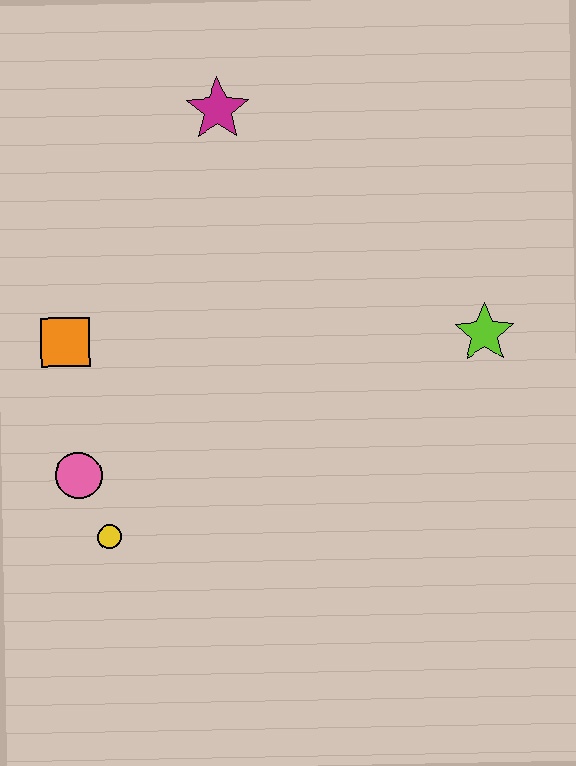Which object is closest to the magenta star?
The orange square is closest to the magenta star.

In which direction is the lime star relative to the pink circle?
The lime star is to the right of the pink circle.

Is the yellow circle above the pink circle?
No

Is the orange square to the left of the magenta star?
Yes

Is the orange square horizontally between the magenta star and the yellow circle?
No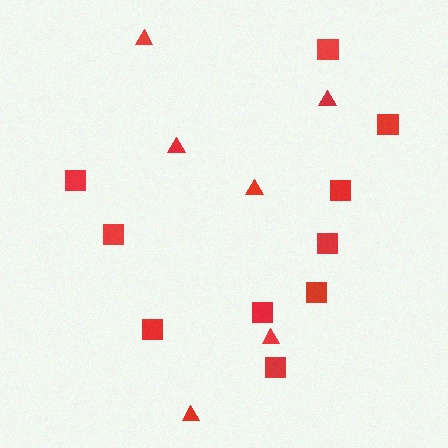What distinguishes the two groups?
There are 2 groups: one group of triangles (6) and one group of squares (10).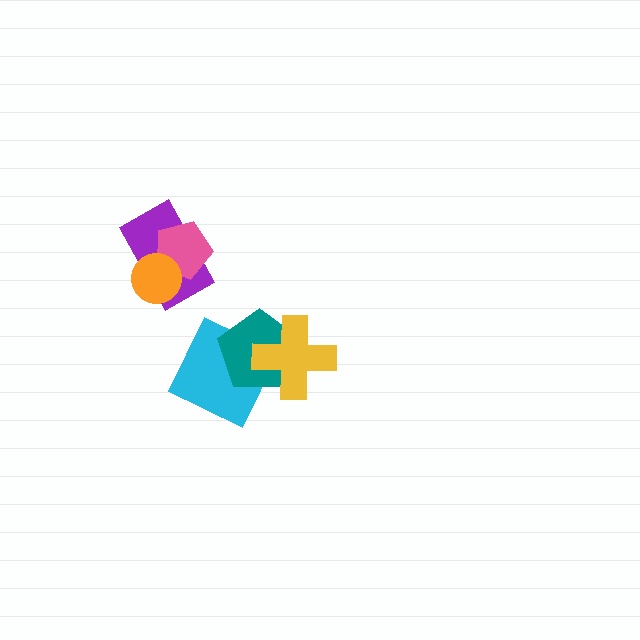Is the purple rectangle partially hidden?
Yes, it is partially covered by another shape.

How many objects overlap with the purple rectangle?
2 objects overlap with the purple rectangle.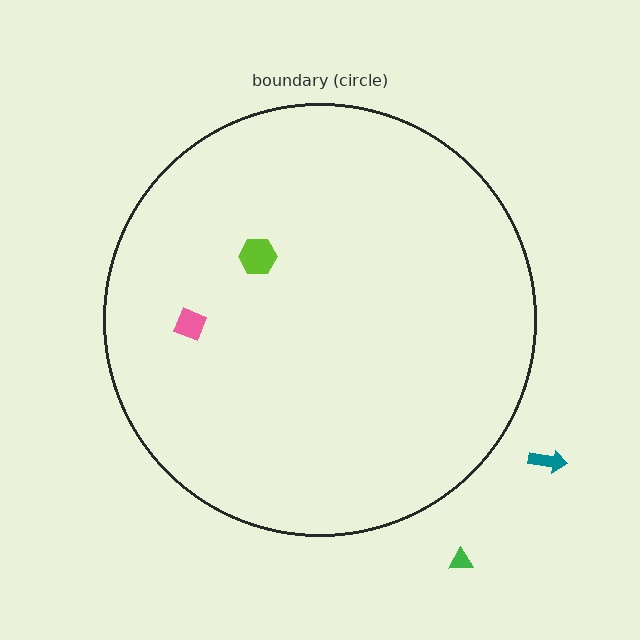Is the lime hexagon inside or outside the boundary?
Inside.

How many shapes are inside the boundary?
2 inside, 2 outside.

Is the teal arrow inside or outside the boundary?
Outside.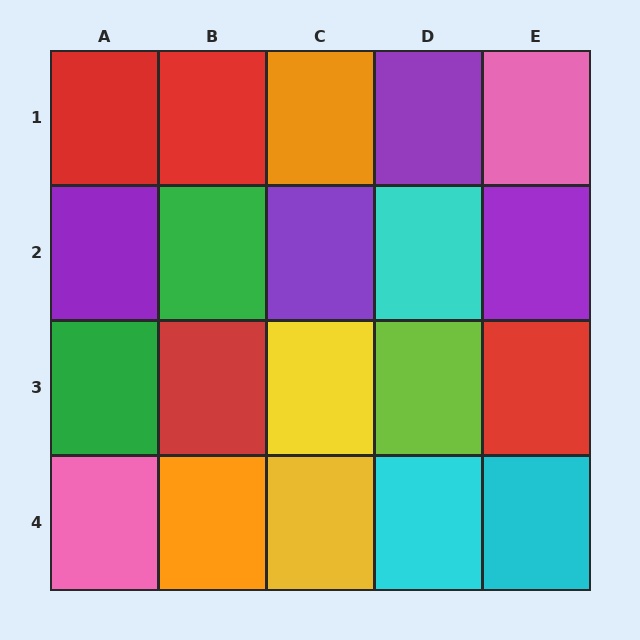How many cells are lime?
1 cell is lime.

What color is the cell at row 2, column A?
Purple.